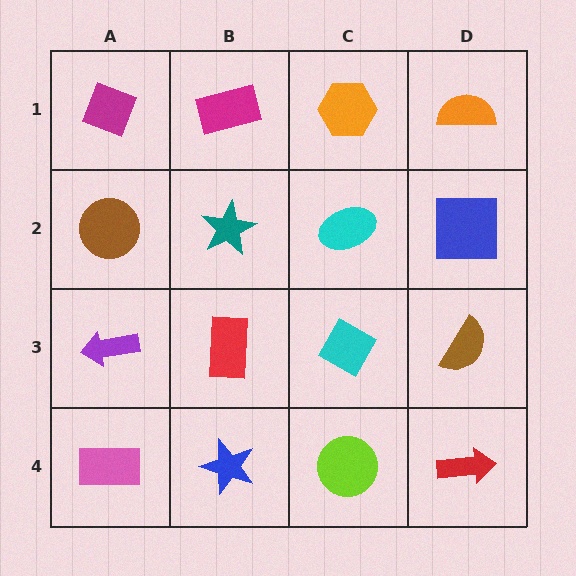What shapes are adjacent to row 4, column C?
A cyan diamond (row 3, column C), a blue star (row 4, column B), a red arrow (row 4, column D).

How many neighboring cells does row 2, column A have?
3.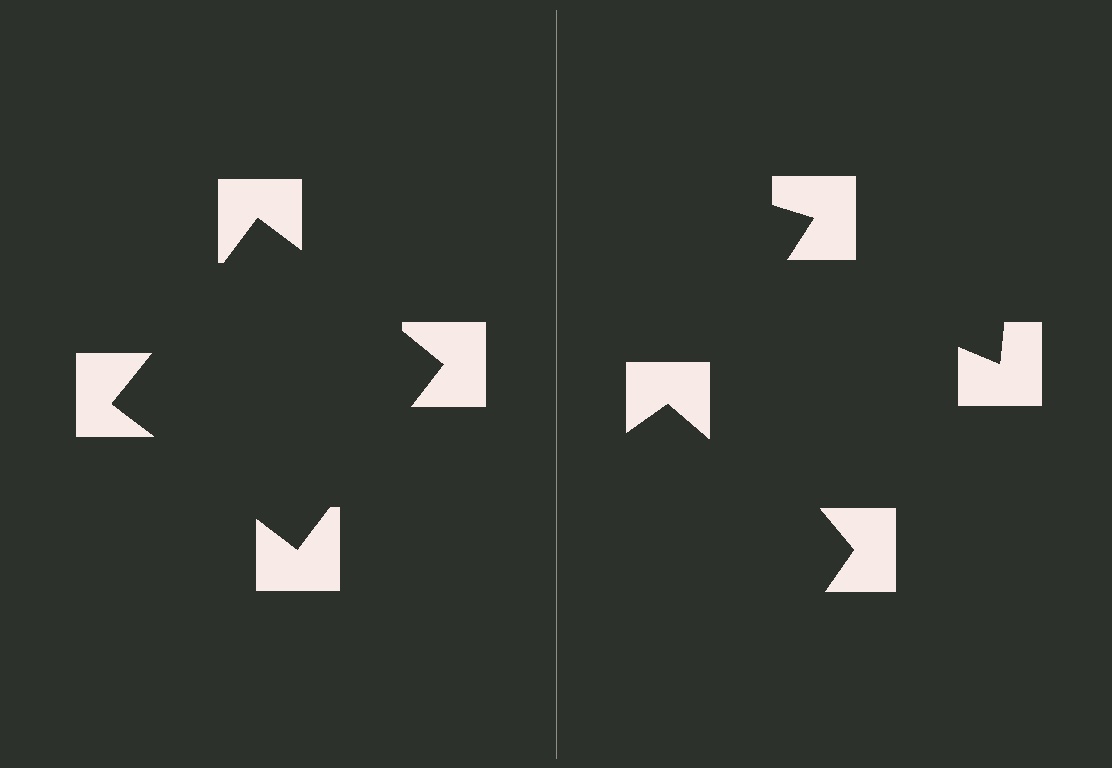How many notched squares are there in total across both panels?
8 — 4 on each side.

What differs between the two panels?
The notched squares are positioned identically on both sides; only the wedge orientations differ. On the left they align to a square; on the right they are misaligned.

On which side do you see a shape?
An illusory square appears on the left side. On the right side the wedge cuts are rotated, so no coherent shape forms.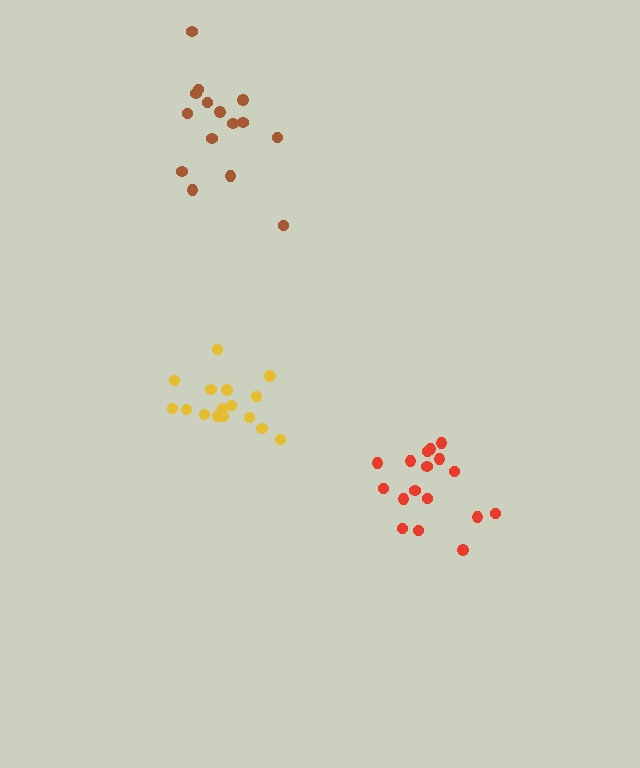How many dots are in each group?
Group 1: 17 dots, Group 2: 16 dots, Group 3: 15 dots (48 total).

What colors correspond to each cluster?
The clusters are colored: red, yellow, brown.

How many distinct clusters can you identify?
There are 3 distinct clusters.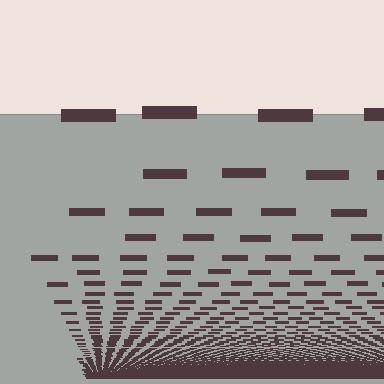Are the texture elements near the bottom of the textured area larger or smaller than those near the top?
Smaller. The gradient is inverted — elements near the bottom are smaller and denser.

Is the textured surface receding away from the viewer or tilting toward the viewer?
The surface appears to tilt toward the viewer. Texture elements get larger and sparser toward the top.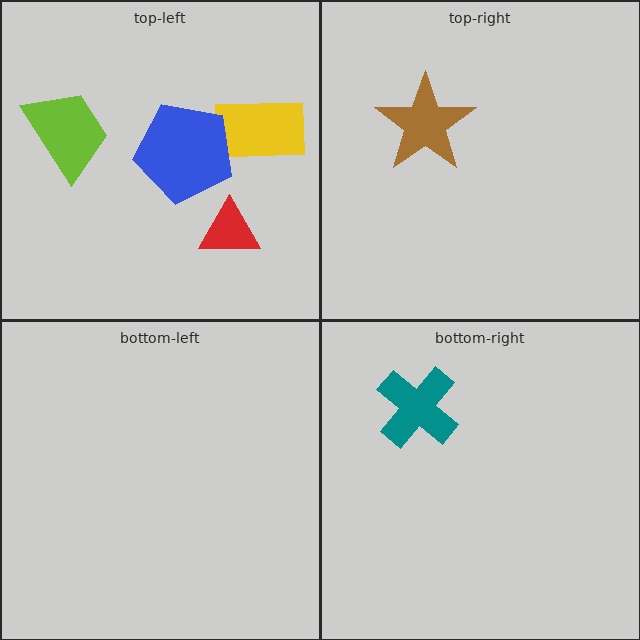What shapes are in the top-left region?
The lime trapezoid, the red triangle, the yellow rectangle, the blue pentagon.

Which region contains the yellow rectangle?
The top-left region.